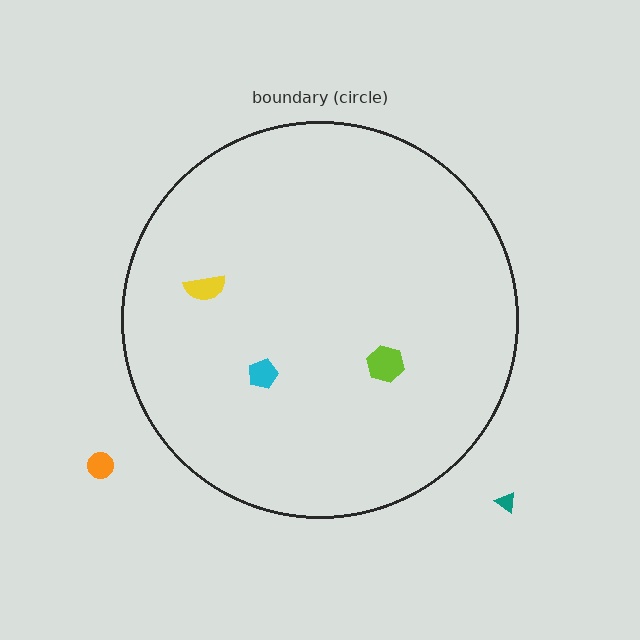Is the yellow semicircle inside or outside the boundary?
Inside.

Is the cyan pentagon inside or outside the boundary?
Inside.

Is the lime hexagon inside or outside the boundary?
Inside.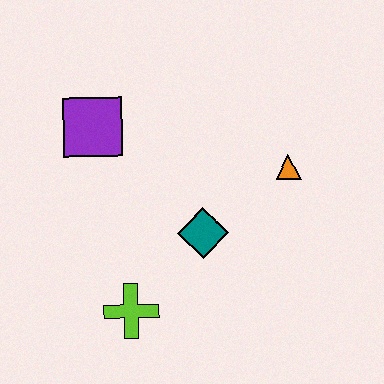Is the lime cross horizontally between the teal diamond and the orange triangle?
No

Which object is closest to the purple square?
The teal diamond is closest to the purple square.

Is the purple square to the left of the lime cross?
Yes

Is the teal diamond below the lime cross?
No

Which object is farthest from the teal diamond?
The purple square is farthest from the teal diamond.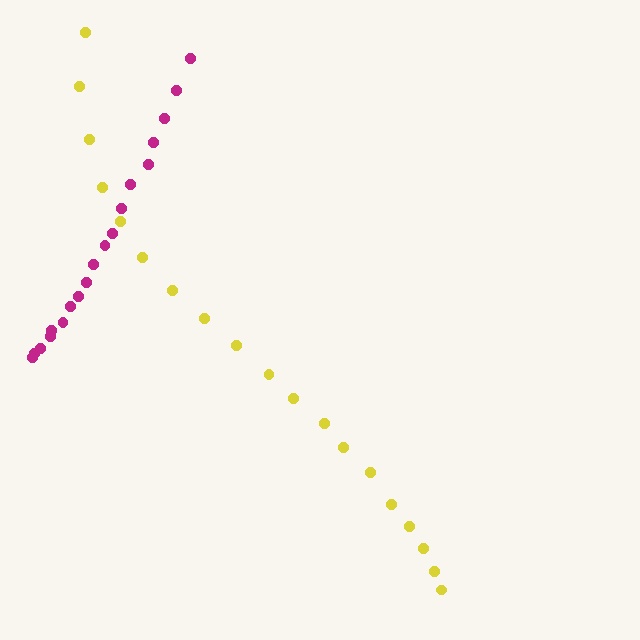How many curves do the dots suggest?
There are 2 distinct paths.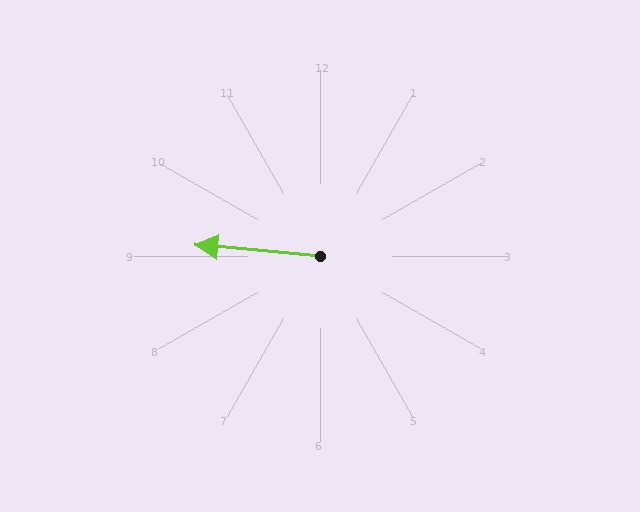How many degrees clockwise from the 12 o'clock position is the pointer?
Approximately 275 degrees.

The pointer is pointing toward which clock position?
Roughly 9 o'clock.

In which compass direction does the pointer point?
West.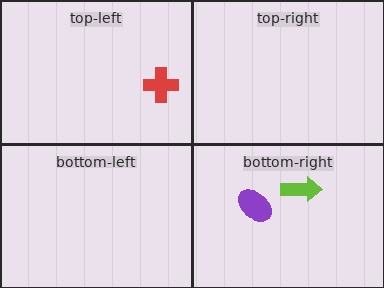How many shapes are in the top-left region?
1.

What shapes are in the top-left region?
The red cross.